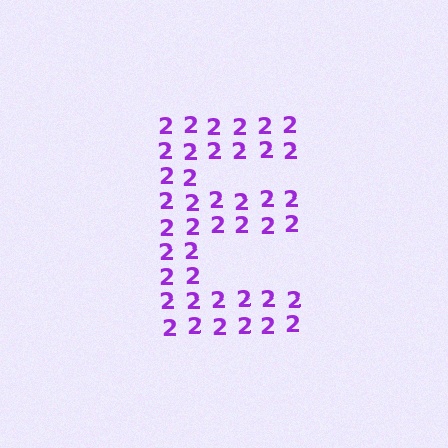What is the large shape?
The large shape is the letter E.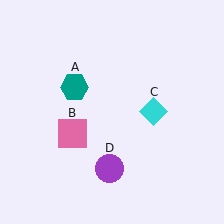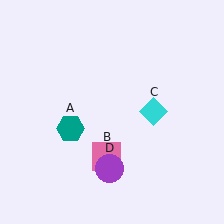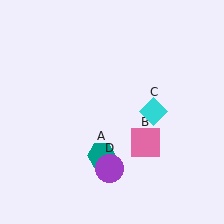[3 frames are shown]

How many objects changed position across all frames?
2 objects changed position: teal hexagon (object A), pink square (object B).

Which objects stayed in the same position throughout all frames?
Cyan diamond (object C) and purple circle (object D) remained stationary.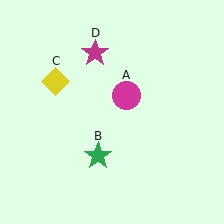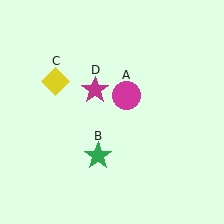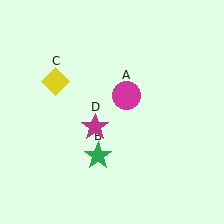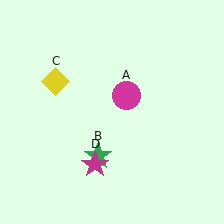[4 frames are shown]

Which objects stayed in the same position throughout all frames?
Magenta circle (object A) and green star (object B) and yellow diamond (object C) remained stationary.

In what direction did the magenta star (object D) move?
The magenta star (object D) moved down.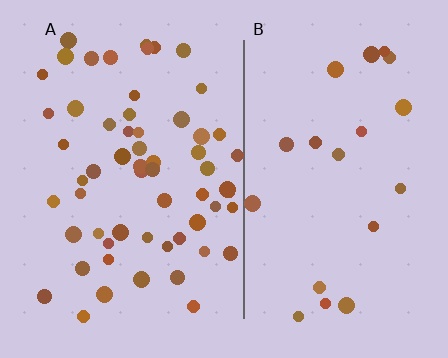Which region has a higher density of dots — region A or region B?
A (the left).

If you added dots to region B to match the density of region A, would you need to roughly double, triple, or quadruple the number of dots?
Approximately triple.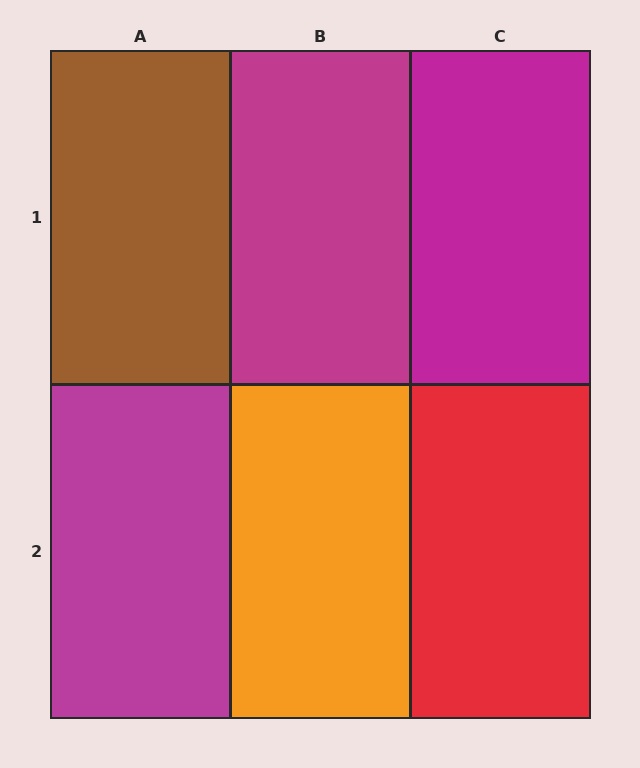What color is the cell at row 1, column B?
Magenta.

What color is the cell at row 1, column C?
Magenta.